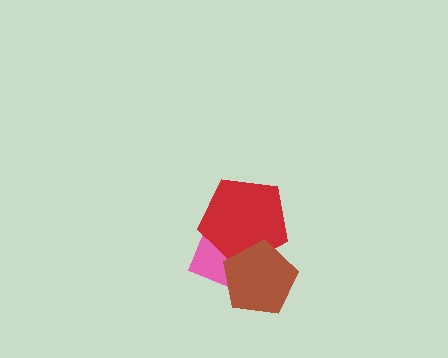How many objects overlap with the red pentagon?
2 objects overlap with the red pentagon.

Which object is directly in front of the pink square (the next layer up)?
The red pentagon is directly in front of the pink square.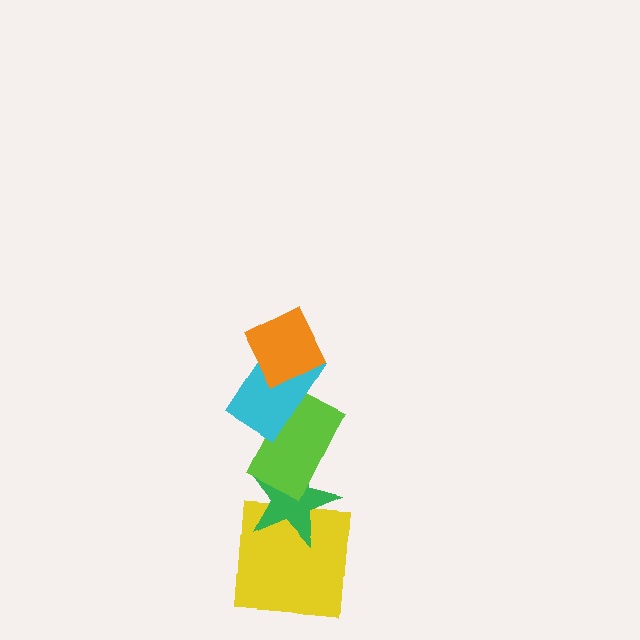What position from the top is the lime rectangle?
The lime rectangle is 3rd from the top.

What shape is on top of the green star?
The lime rectangle is on top of the green star.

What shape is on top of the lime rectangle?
The cyan rectangle is on top of the lime rectangle.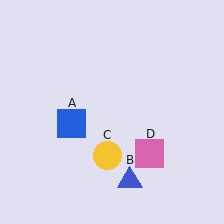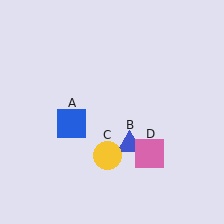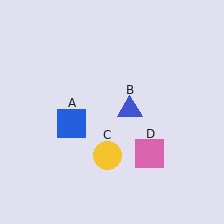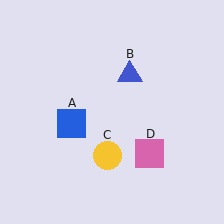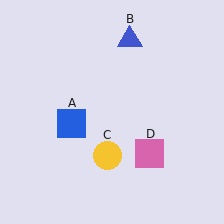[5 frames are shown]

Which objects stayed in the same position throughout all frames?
Blue square (object A) and yellow circle (object C) and pink square (object D) remained stationary.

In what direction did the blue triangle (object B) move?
The blue triangle (object B) moved up.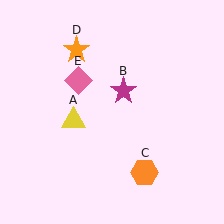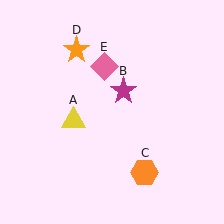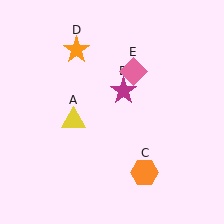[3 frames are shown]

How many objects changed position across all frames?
1 object changed position: pink diamond (object E).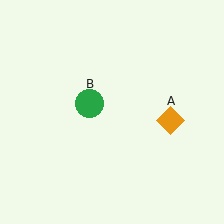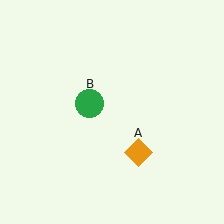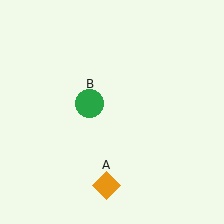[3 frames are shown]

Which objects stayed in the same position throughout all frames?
Green circle (object B) remained stationary.